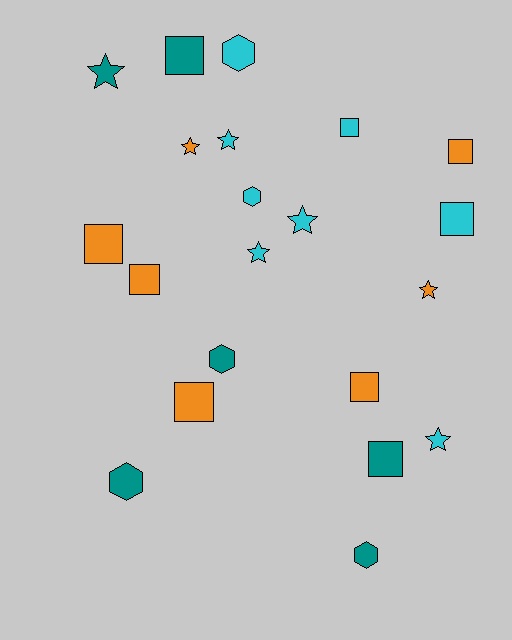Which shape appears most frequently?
Square, with 9 objects.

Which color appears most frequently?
Cyan, with 8 objects.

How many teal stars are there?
There is 1 teal star.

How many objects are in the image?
There are 21 objects.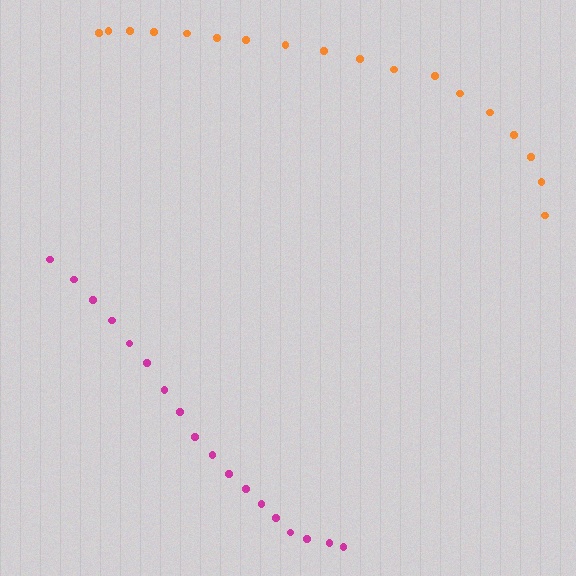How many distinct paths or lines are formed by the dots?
There are 2 distinct paths.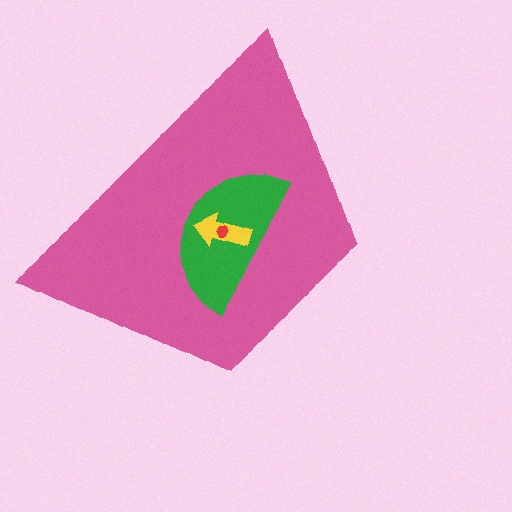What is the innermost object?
The red hexagon.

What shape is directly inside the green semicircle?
The yellow arrow.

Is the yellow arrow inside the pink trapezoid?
Yes.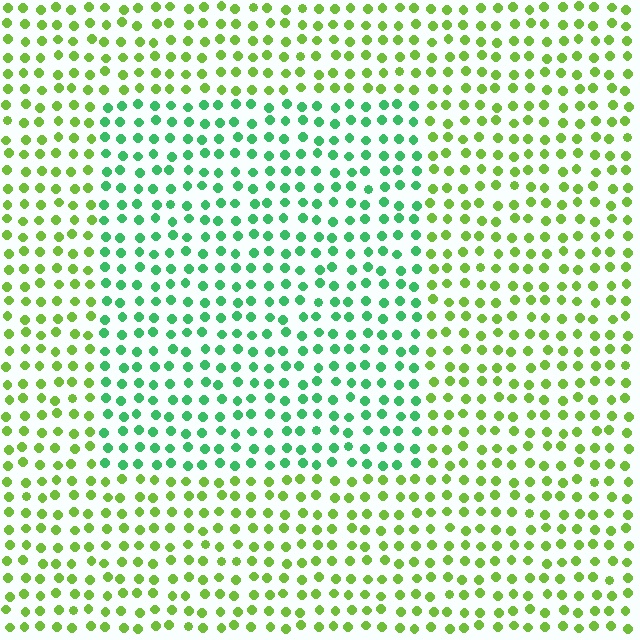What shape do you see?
I see a rectangle.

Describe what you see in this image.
The image is filled with small lime elements in a uniform arrangement. A rectangle-shaped region is visible where the elements are tinted to a slightly different hue, forming a subtle color boundary.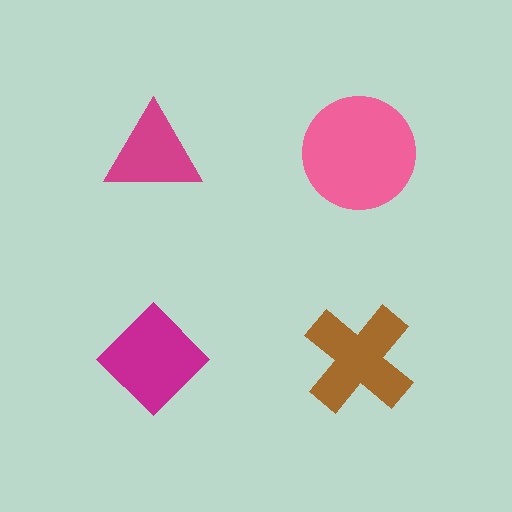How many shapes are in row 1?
2 shapes.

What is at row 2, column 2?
A brown cross.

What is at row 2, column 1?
A magenta diamond.